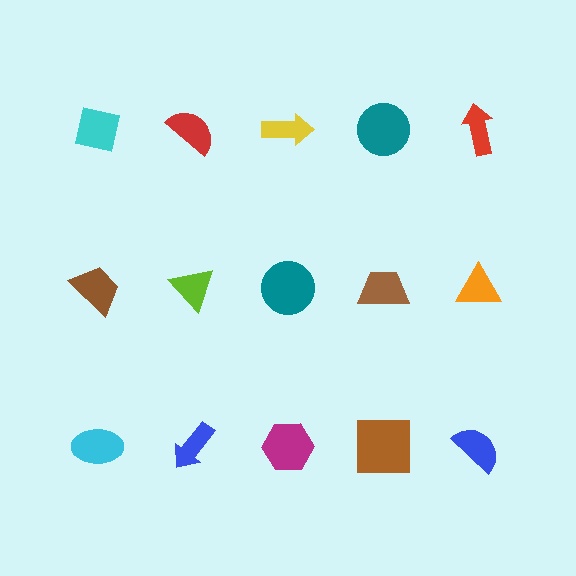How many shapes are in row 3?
5 shapes.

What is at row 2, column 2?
A lime triangle.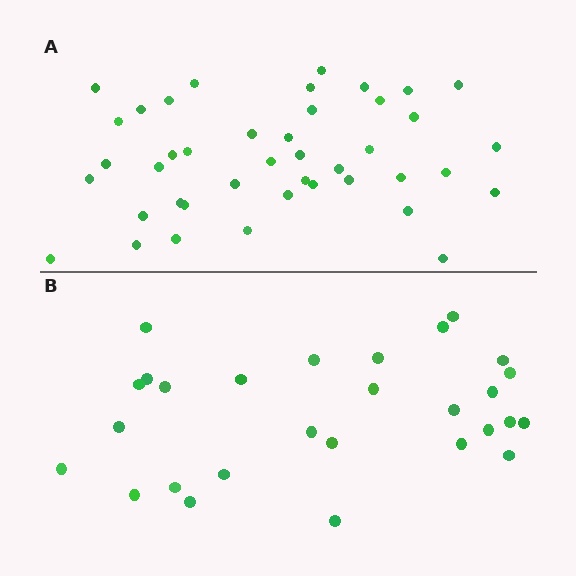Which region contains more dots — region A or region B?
Region A (the top region) has more dots.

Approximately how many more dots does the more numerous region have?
Region A has approximately 15 more dots than region B.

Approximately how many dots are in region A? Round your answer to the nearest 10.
About 40 dots. (The exact count is 42, which rounds to 40.)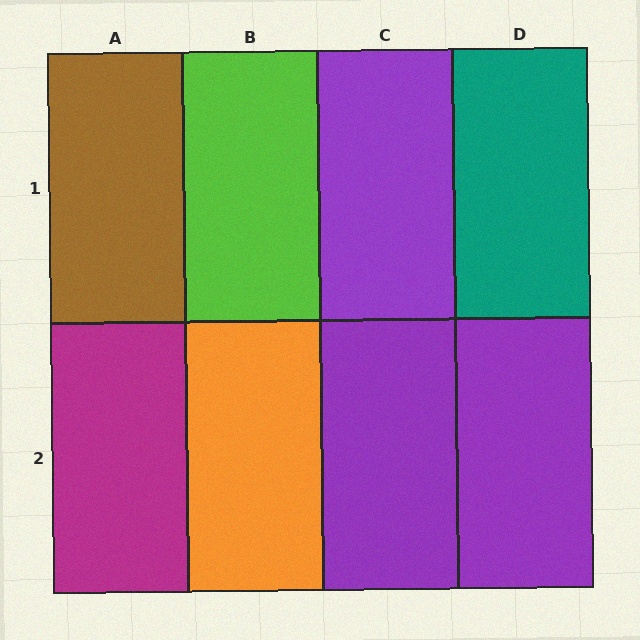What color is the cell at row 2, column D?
Purple.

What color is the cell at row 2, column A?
Magenta.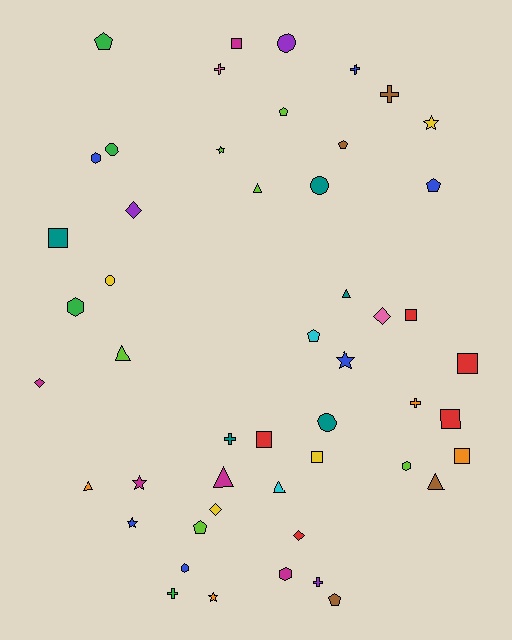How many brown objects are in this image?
There are 4 brown objects.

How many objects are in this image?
There are 50 objects.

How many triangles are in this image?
There are 7 triangles.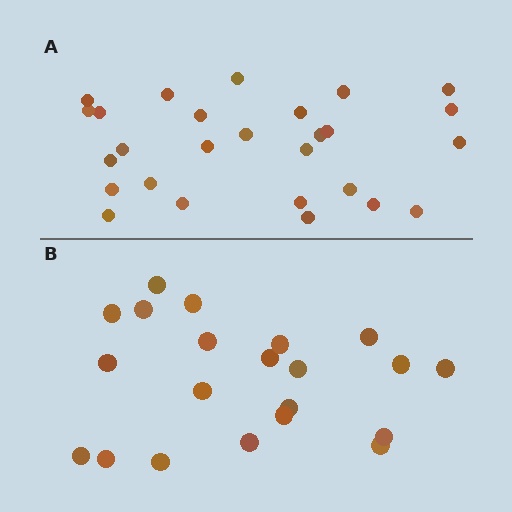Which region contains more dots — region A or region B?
Region A (the top region) has more dots.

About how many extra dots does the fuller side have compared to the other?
Region A has about 6 more dots than region B.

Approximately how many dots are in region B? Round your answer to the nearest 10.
About 20 dots. (The exact count is 21, which rounds to 20.)